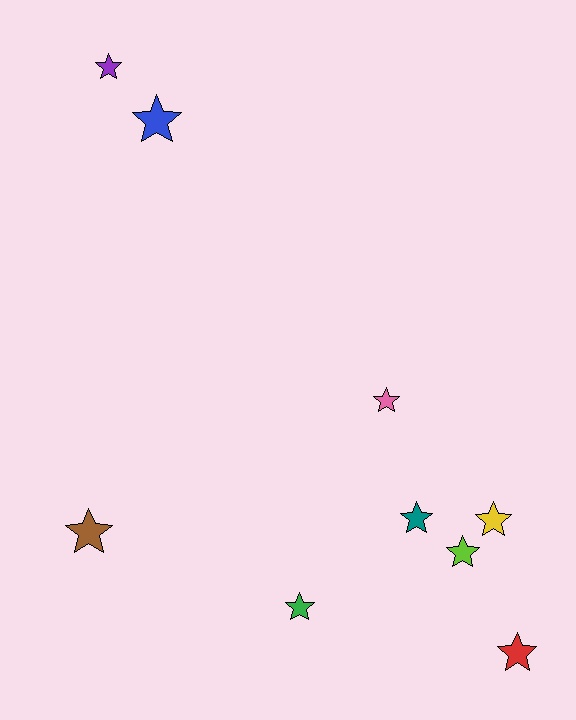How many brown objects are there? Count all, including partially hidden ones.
There is 1 brown object.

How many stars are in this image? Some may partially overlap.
There are 9 stars.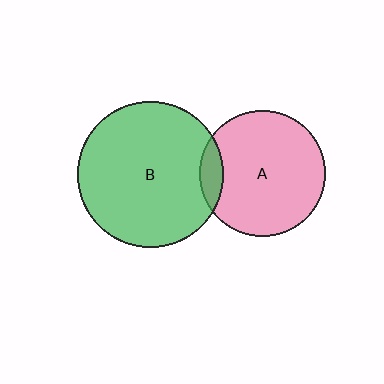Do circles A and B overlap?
Yes.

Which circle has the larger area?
Circle B (green).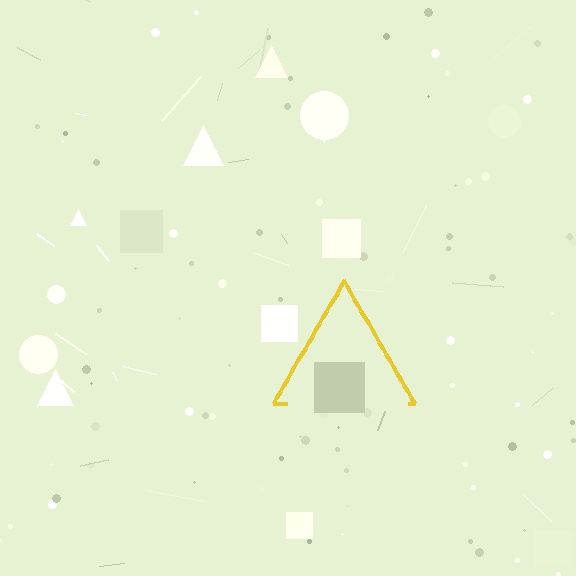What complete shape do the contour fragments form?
The contour fragments form a triangle.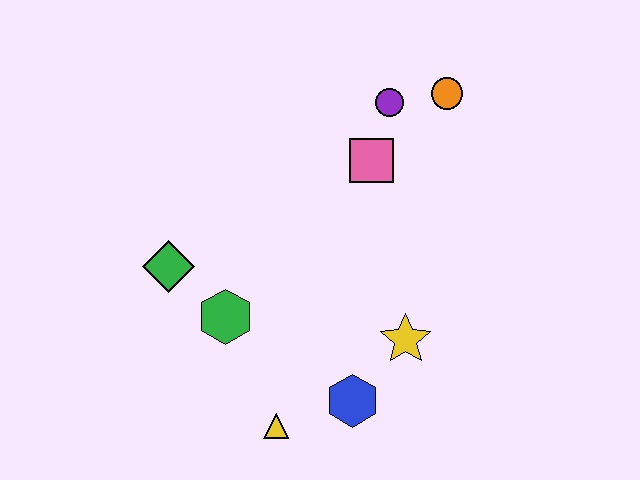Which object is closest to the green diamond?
The green hexagon is closest to the green diamond.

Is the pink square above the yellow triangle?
Yes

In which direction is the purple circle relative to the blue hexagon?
The purple circle is above the blue hexagon.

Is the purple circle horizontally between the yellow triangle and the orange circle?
Yes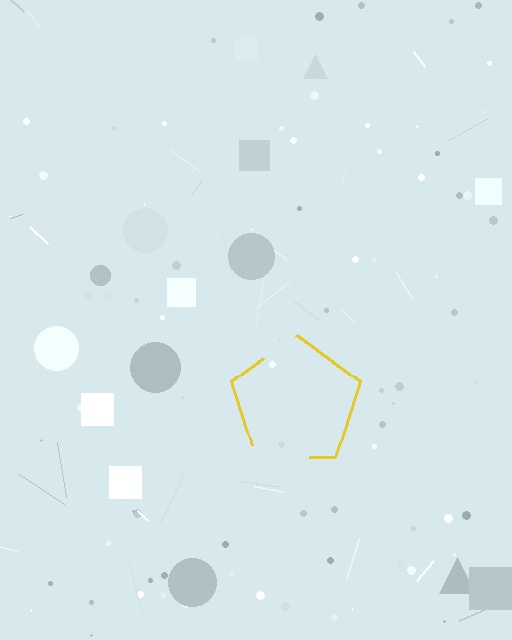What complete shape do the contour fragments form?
The contour fragments form a pentagon.